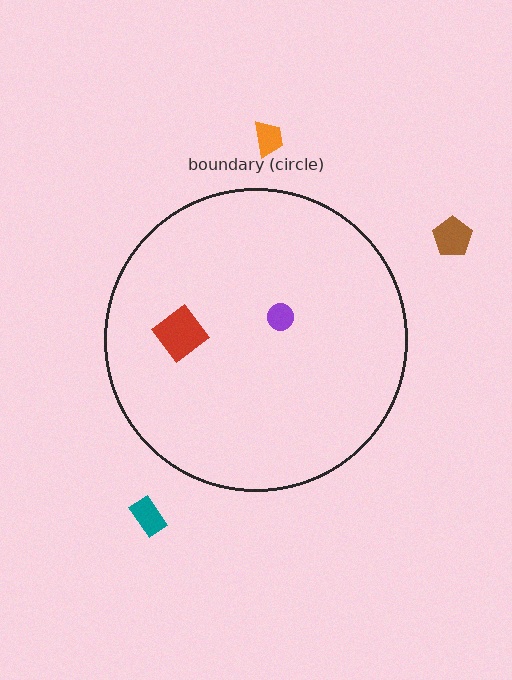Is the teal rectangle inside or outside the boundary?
Outside.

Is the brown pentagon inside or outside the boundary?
Outside.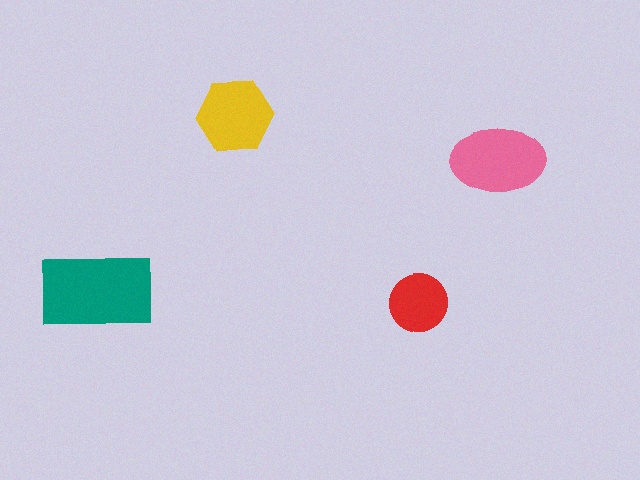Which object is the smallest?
The red circle.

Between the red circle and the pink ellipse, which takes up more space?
The pink ellipse.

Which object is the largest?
The teal rectangle.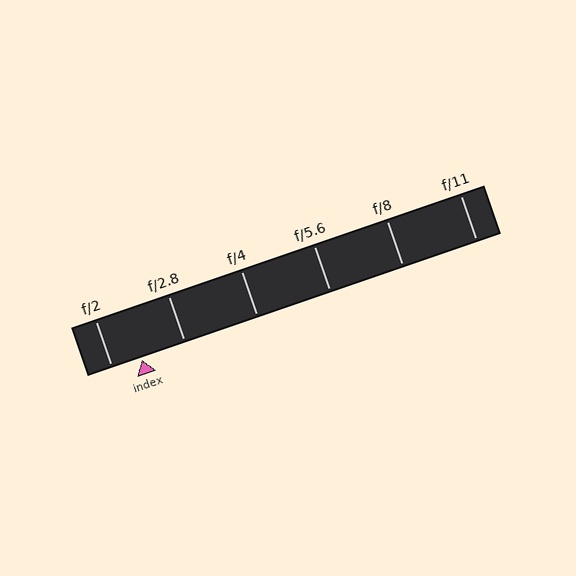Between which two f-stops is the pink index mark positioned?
The index mark is between f/2 and f/2.8.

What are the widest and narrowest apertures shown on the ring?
The widest aperture shown is f/2 and the narrowest is f/11.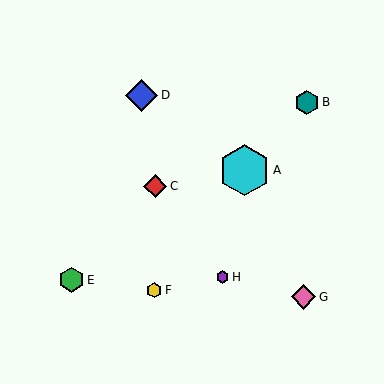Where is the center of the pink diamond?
The center of the pink diamond is at (303, 297).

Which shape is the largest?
The cyan hexagon (labeled A) is the largest.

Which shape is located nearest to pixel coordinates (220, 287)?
The purple hexagon (labeled H) at (223, 277) is nearest to that location.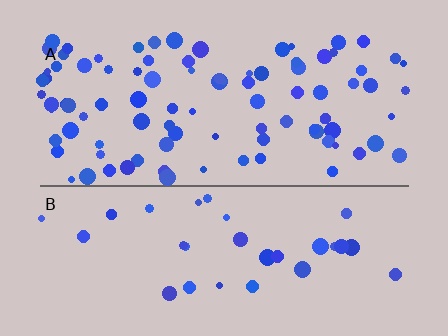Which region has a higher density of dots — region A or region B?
A (the top).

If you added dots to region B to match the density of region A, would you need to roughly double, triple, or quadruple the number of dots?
Approximately triple.